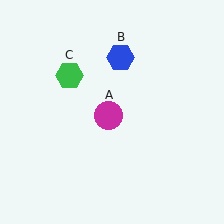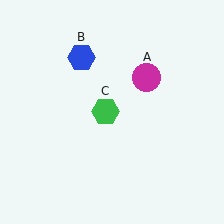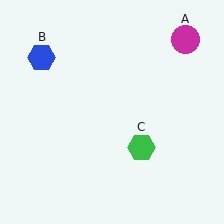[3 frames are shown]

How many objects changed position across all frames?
3 objects changed position: magenta circle (object A), blue hexagon (object B), green hexagon (object C).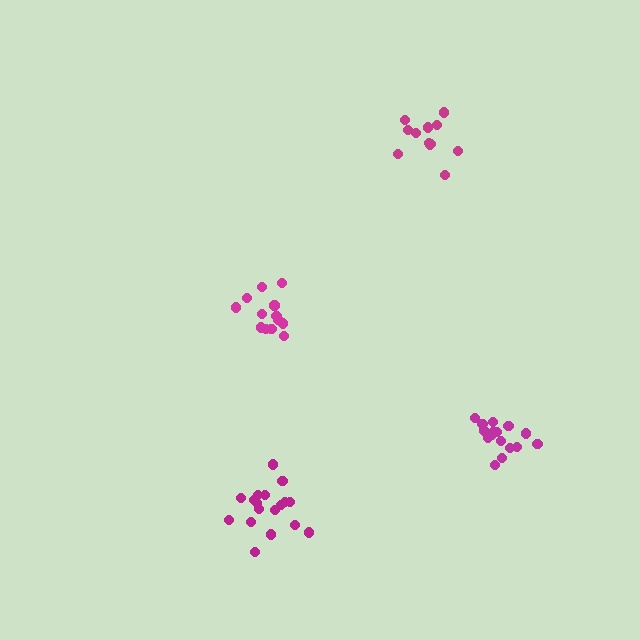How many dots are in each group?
Group 1: 13 dots, Group 2: 12 dots, Group 3: 16 dots, Group 4: 18 dots (59 total).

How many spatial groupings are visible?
There are 4 spatial groupings.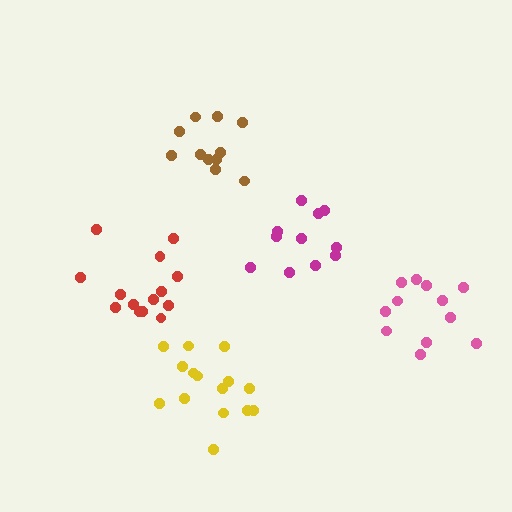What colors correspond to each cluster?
The clusters are colored: brown, magenta, red, pink, yellow.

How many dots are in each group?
Group 1: 11 dots, Group 2: 11 dots, Group 3: 14 dots, Group 4: 12 dots, Group 5: 15 dots (63 total).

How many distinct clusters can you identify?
There are 5 distinct clusters.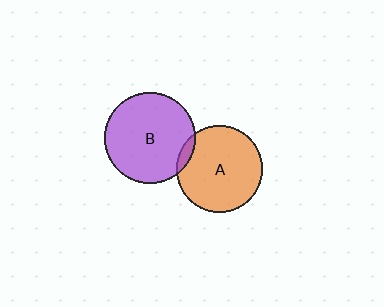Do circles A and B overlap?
Yes.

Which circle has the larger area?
Circle B (purple).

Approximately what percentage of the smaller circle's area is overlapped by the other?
Approximately 5%.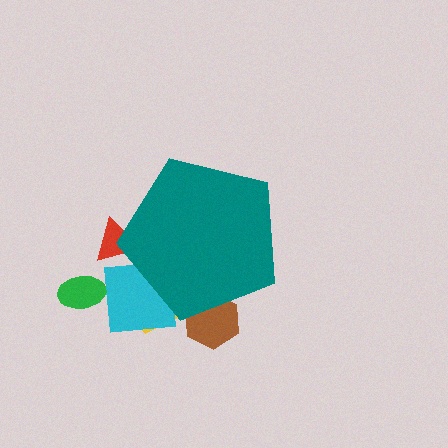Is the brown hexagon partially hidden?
Yes, the brown hexagon is partially hidden behind the teal pentagon.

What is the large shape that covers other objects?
A teal pentagon.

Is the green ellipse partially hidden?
No, the green ellipse is fully visible.